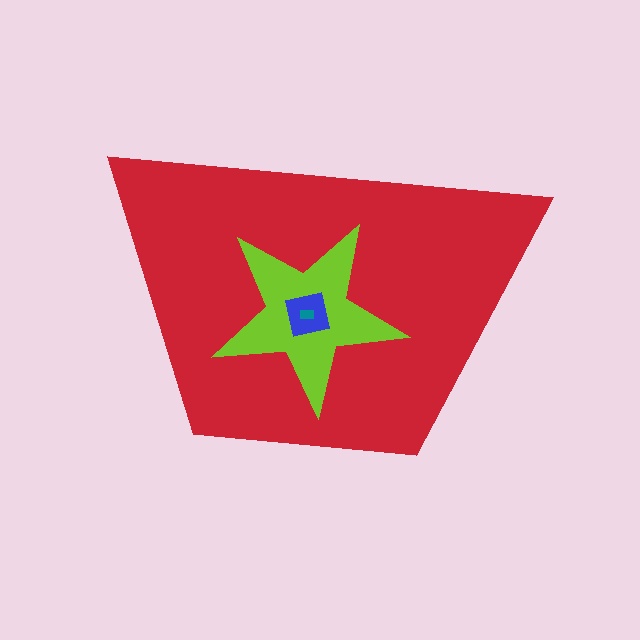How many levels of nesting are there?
4.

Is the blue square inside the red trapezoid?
Yes.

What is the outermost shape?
The red trapezoid.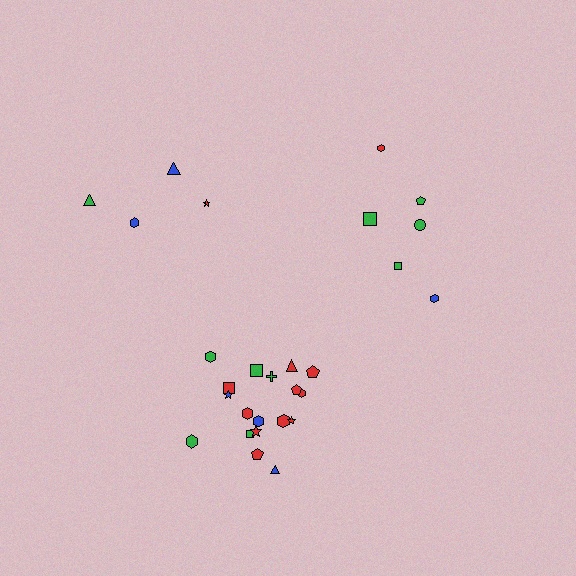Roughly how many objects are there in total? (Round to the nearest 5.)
Roughly 30 objects in total.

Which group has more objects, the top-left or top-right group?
The top-right group.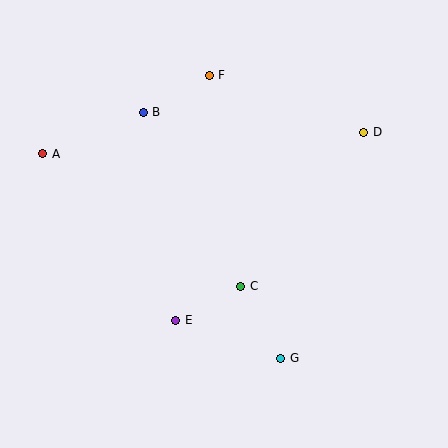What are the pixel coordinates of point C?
Point C is at (241, 286).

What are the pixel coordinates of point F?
Point F is at (209, 75).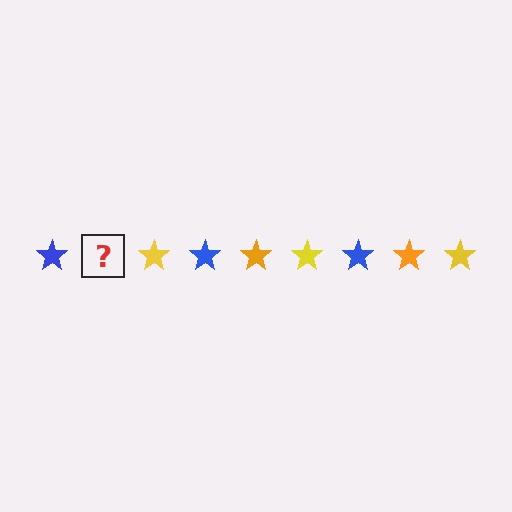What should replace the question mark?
The question mark should be replaced with an orange star.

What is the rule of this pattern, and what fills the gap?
The rule is that the pattern cycles through blue, orange, yellow stars. The gap should be filled with an orange star.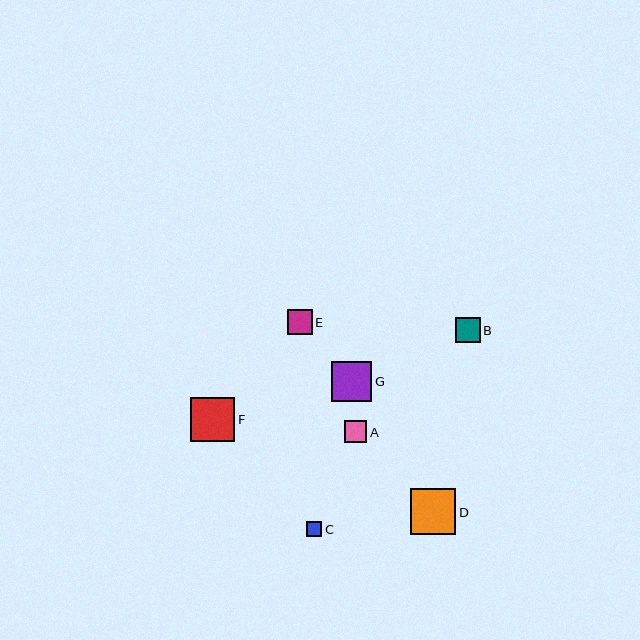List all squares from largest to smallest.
From largest to smallest: D, F, G, E, B, A, C.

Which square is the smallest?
Square C is the smallest with a size of approximately 15 pixels.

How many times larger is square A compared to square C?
Square A is approximately 1.5 times the size of square C.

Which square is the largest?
Square D is the largest with a size of approximately 46 pixels.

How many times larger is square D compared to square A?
Square D is approximately 2.1 times the size of square A.